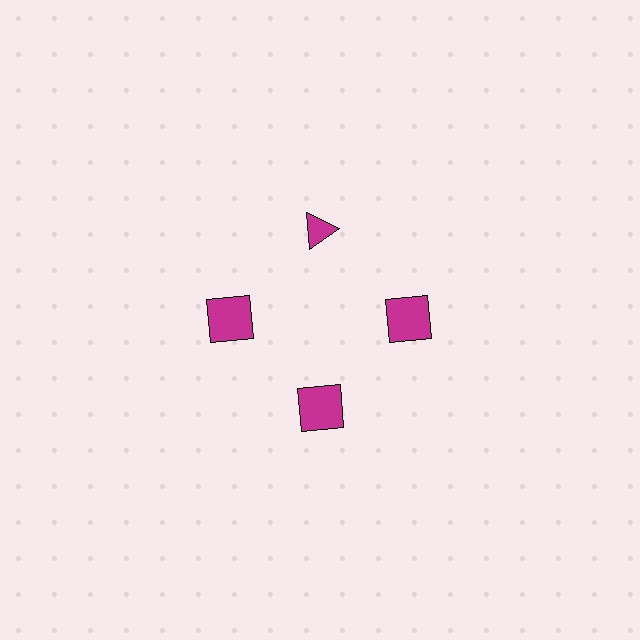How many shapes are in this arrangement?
There are 4 shapes arranged in a ring pattern.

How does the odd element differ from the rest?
It has a different shape: triangle instead of square.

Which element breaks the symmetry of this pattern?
The magenta triangle at roughly the 12 o'clock position breaks the symmetry. All other shapes are magenta squares.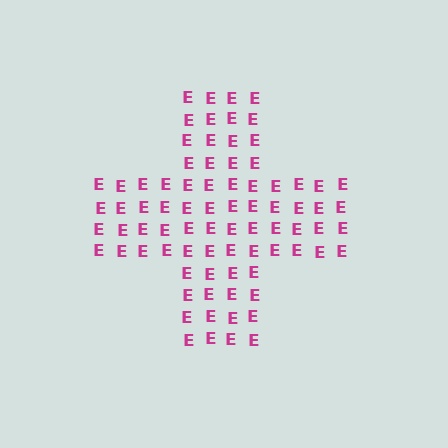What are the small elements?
The small elements are letter E's.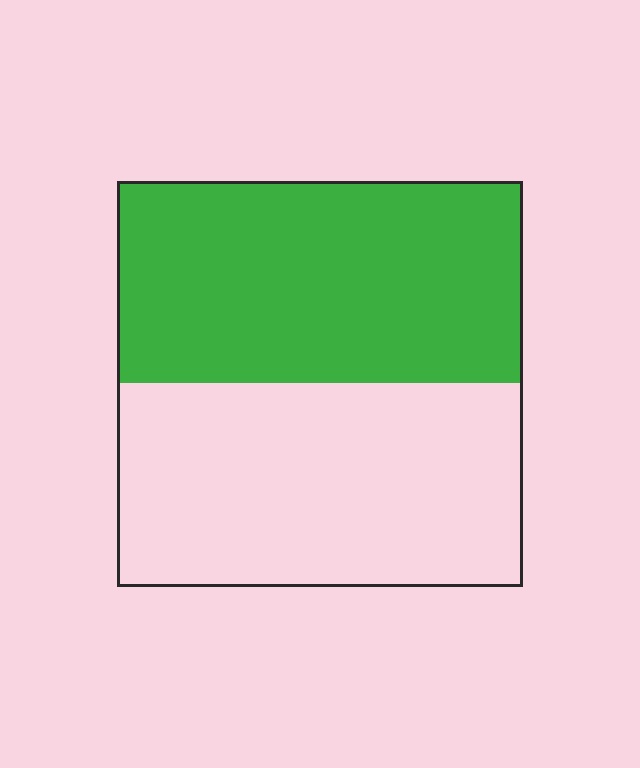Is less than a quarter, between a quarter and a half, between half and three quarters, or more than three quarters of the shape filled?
Between a quarter and a half.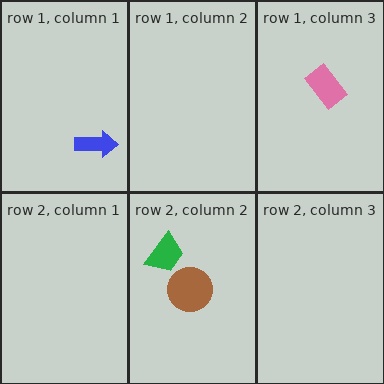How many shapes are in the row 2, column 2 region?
2.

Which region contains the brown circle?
The row 2, column 2 region.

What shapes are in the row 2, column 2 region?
The green trapezoid, the brown circle.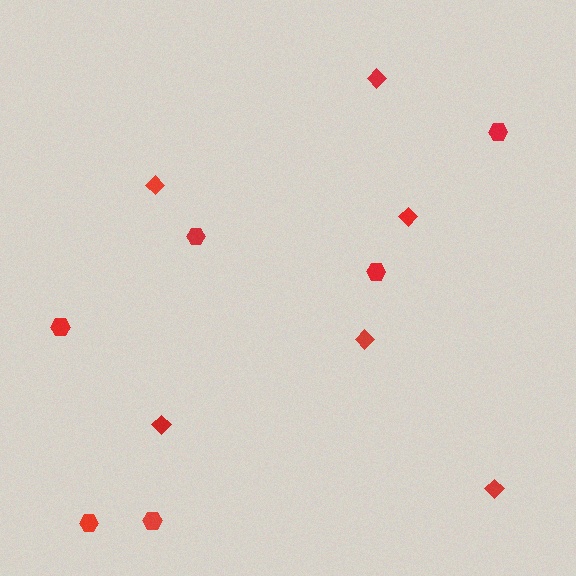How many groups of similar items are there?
There are 2 groups: one group of diamonds (6) and one group of hexagons (6).